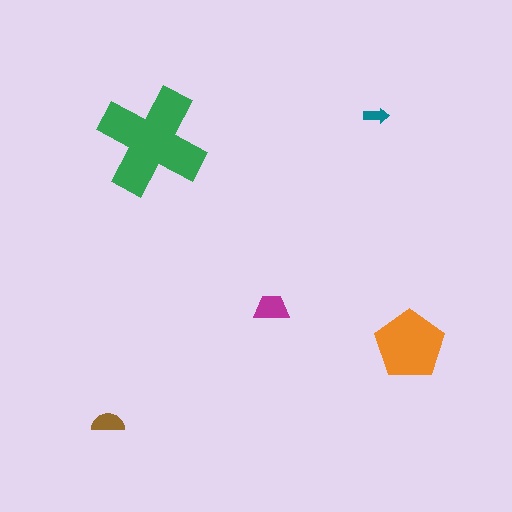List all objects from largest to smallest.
The green cross, the orange pentagon, the magenta trapezoid, the brown semicircle, the teal arrow.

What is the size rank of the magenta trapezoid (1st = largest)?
3rd.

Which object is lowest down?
The brown semicircle is bottommost.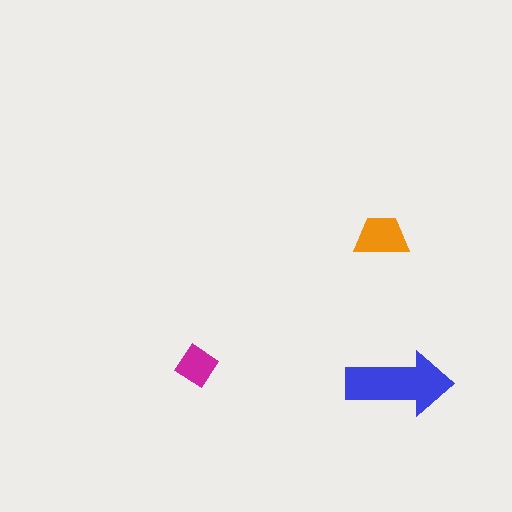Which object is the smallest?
The magenta diamond.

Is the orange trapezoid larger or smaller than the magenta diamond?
Larger.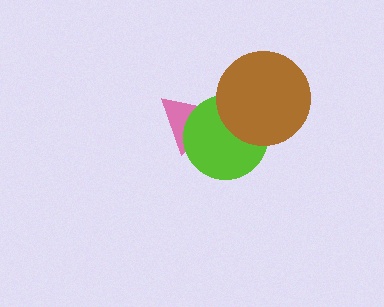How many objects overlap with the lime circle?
2 objects overlap with the lime circle.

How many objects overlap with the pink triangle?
1 object overlaps with the pink triangle.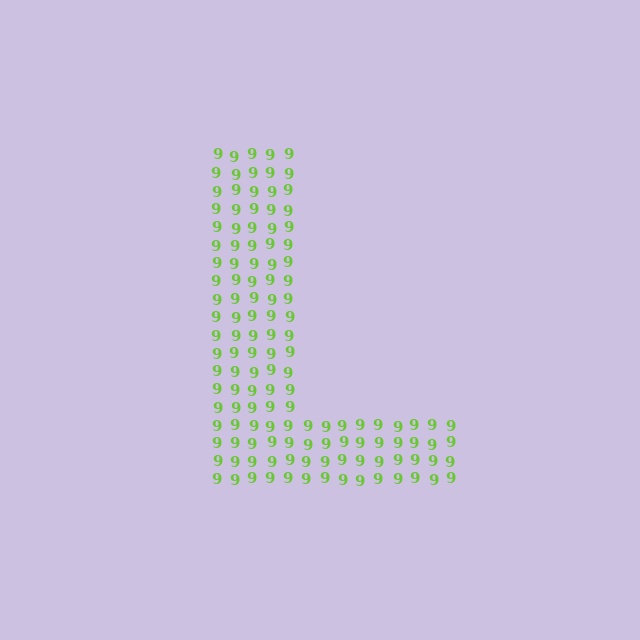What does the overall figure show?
The overall figure shows the letter L.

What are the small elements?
The small elements are digit 9's.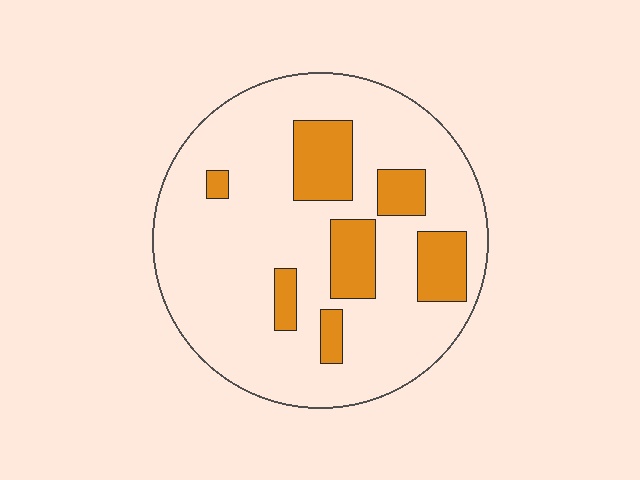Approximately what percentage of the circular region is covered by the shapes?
Approximately 20%.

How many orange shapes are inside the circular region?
7.